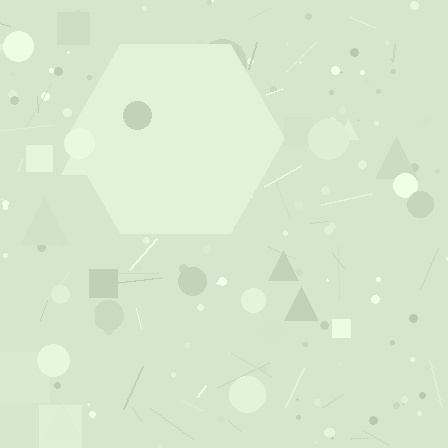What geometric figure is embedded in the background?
A hexagon is embedded in the background.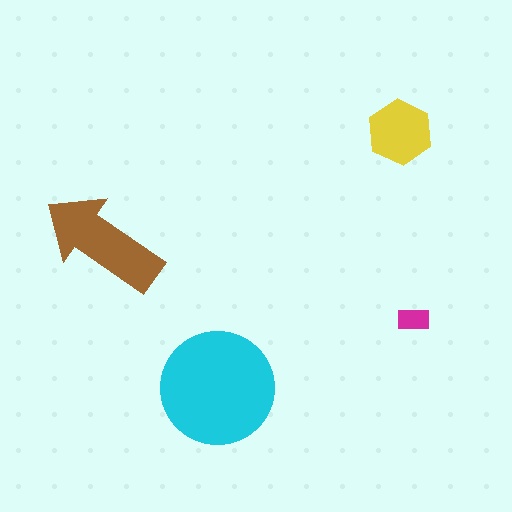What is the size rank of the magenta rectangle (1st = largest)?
4th.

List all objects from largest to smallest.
The cyan circle, the brown arrow, the yellow hexagon, the magenta rectangle.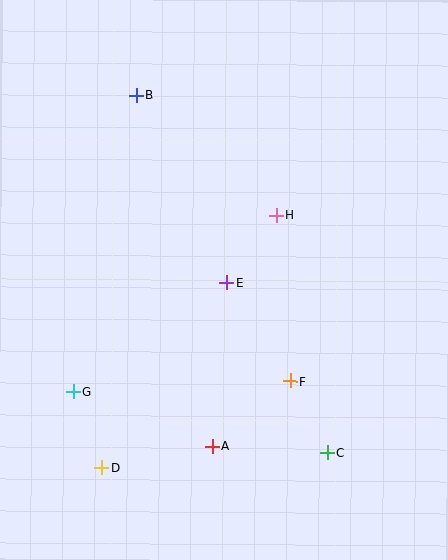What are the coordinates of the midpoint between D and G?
The midpoint between D and G is at (88, 430).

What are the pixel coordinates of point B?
Point B is at (137, 95).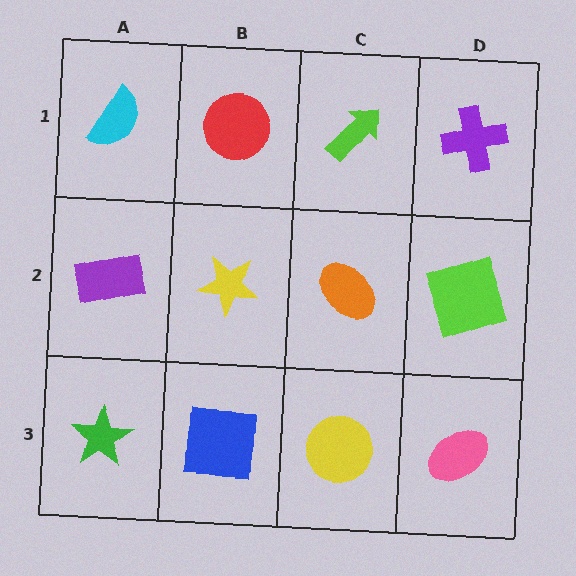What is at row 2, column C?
An orange ellipse.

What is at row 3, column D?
A pink ellipse.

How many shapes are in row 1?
4 shapes.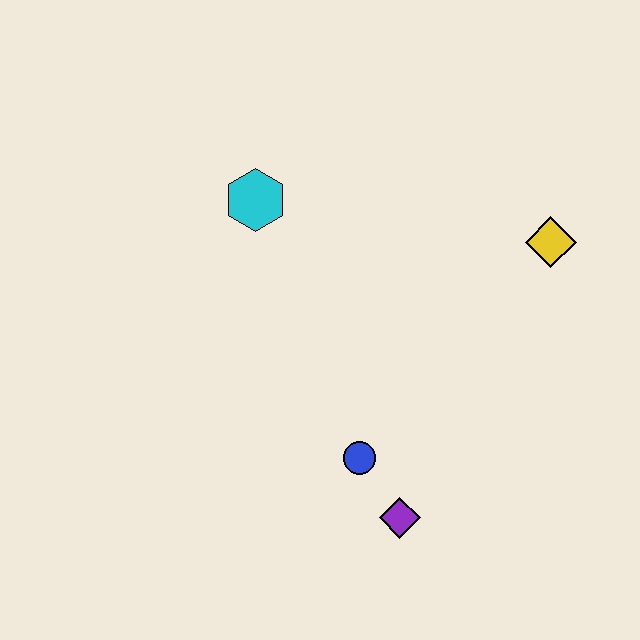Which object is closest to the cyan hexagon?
The blue circle is closest to the cyan hexagon.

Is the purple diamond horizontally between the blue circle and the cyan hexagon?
No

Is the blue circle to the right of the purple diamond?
No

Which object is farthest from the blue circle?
The yellow diamond is farthest from the blue circle.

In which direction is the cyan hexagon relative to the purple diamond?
The cyan hexagon is above the purple diamond.